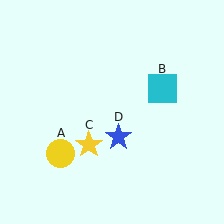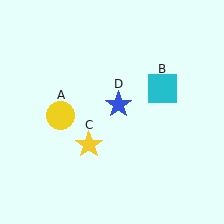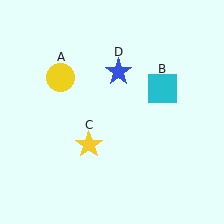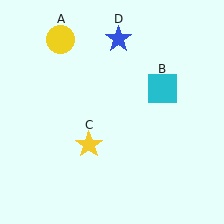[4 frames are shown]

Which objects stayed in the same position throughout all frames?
Cyan square (object B) and yellow star (object C) remained stationary.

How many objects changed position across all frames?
2 objects changed position: yellow circle (object A), blue star (object D).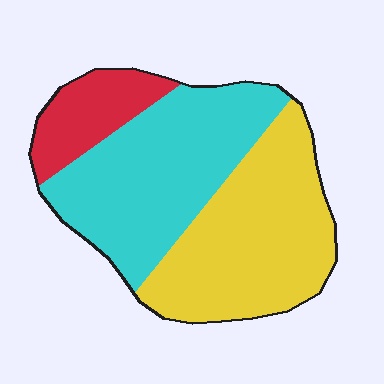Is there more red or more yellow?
Yellow.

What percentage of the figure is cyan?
Cyan covers 43% of the figure.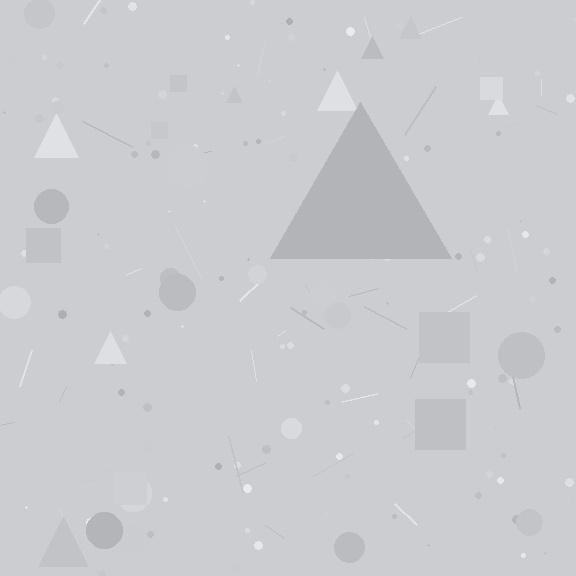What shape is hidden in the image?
A triangle is hidden in the image.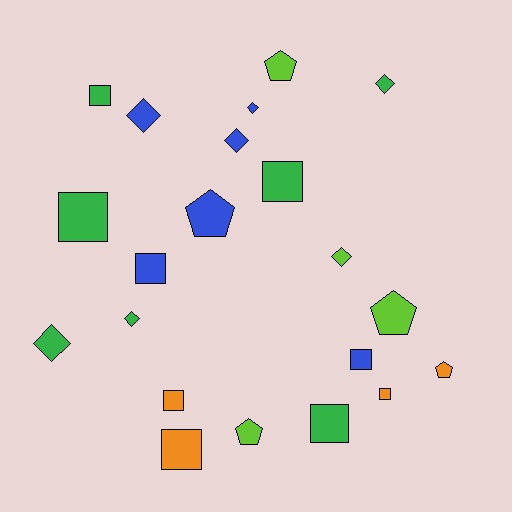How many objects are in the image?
There are 21 objects.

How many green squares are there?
There are 4 green squares.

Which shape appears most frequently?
Square, with 9 objects.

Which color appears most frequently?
Green, with 7 objects.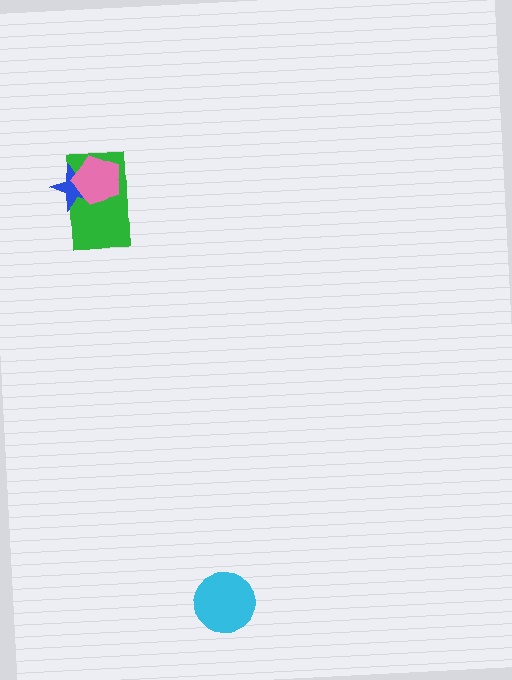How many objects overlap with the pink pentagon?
2 objects overlap with the pink pentagon.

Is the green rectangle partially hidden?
Yes, it is partially covered by another shape.